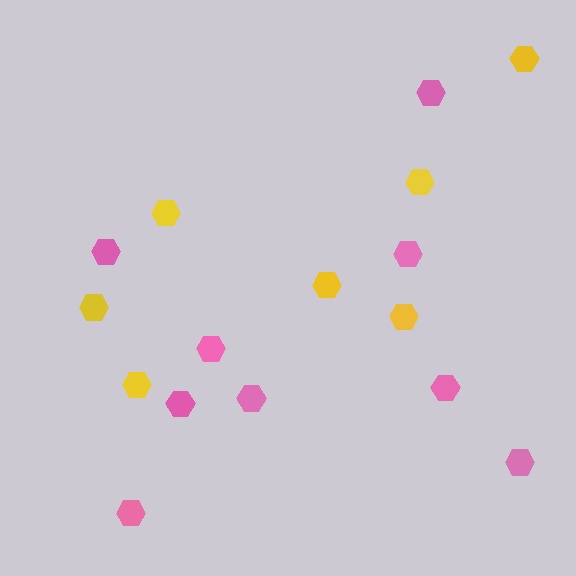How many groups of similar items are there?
There are 2 groups: one group of yellow hexagons (7) and one group of pink hexagons (9).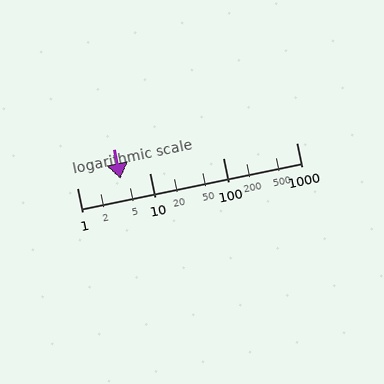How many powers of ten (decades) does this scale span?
The scale spans 3 decades, from 1 to 1000.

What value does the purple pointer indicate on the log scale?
The pointer indicates approximately 3.9.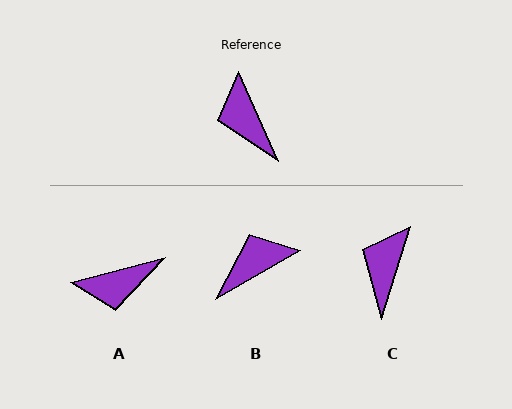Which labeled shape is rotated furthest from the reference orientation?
B, about 83 degrees away.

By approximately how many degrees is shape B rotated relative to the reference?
Approximately 83 degrees clockwise.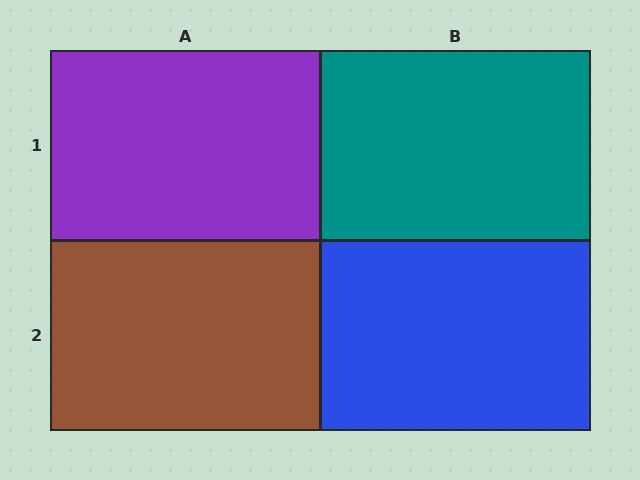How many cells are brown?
1 cell is brown.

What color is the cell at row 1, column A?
Purple.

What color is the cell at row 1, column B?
Teal.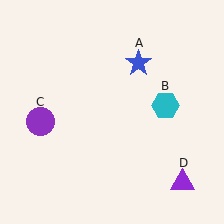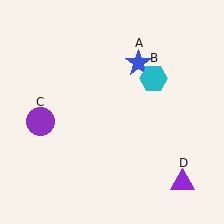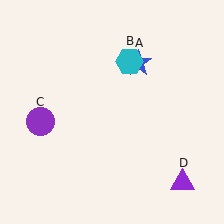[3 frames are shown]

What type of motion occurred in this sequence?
The cyan hexagon (object B) rotated counterclockwise around the center of the scene.